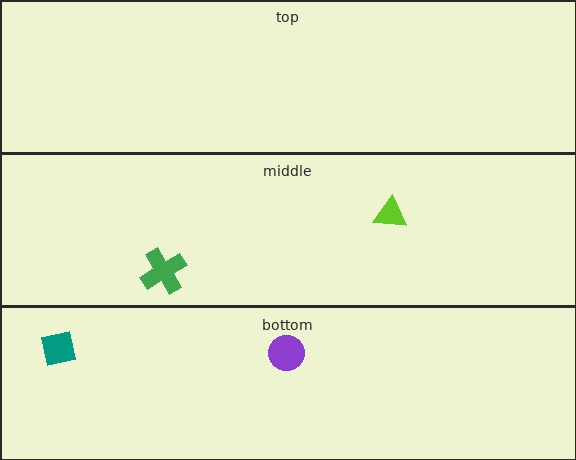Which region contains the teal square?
The bottom region.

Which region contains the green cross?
The middle region.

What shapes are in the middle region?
The lime triangle, the green cross.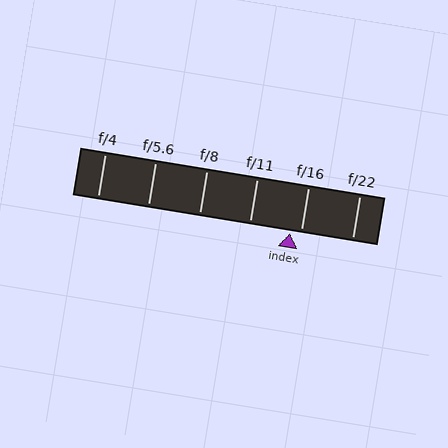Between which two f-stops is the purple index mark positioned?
The index mark is between f/11 and f/16.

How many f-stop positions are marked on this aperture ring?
There are 6 f-stop positions marked.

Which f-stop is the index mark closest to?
The index mark is closest to f/16.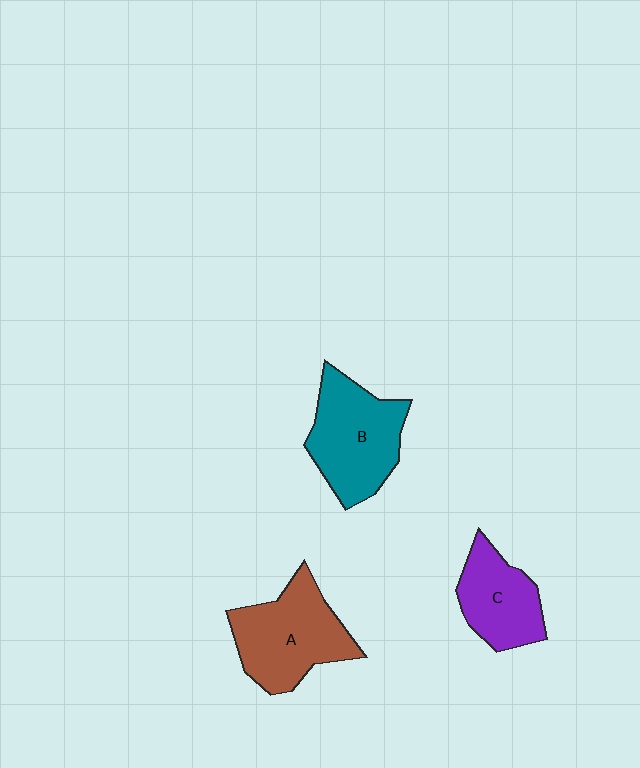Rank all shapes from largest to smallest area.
From largest to smallest: A (brown), B (teal), C (purple).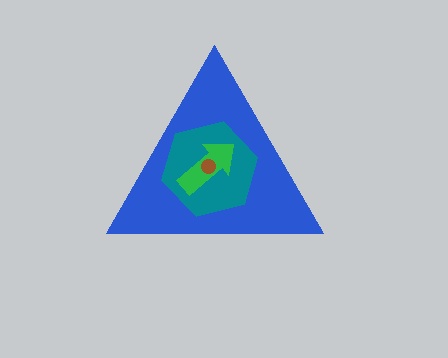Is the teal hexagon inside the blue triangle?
Yes.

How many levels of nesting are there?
4.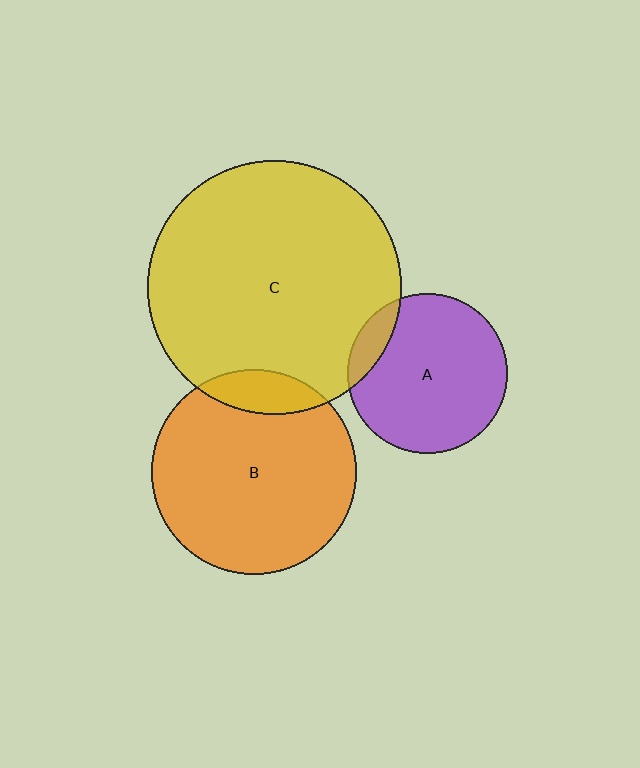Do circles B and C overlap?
Yes.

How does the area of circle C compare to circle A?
Approximately 2.5 times.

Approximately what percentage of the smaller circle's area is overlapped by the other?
Approximately 10%.